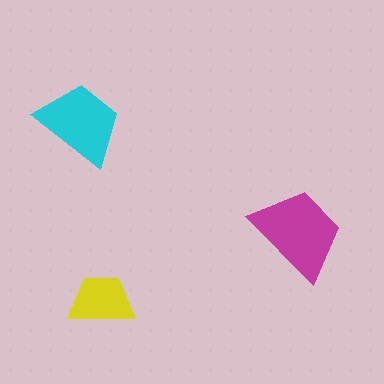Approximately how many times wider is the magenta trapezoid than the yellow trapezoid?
About 1.5 times wider.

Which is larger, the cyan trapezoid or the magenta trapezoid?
The magenta one.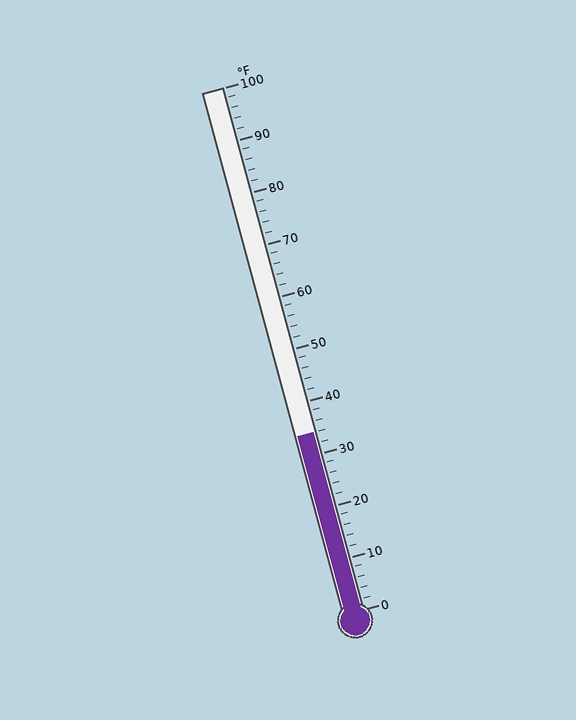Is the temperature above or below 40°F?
The temperature is below 40°F.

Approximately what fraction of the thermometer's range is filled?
The thermometer is filled to approximately 35% of its range.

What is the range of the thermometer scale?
The thermometer scale ranges from 0°F to 100°F.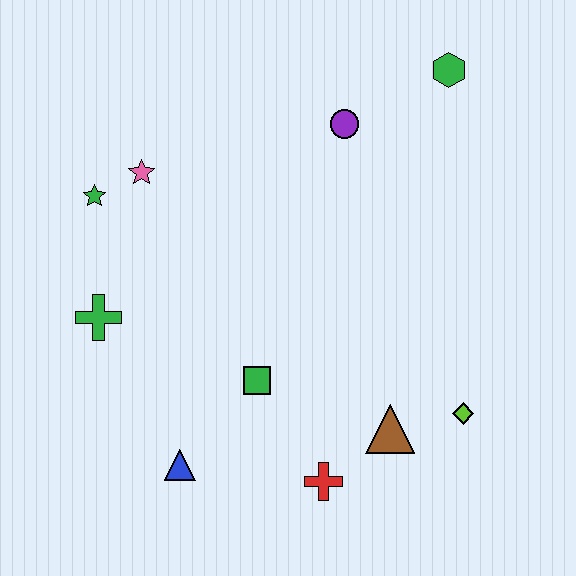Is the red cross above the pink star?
No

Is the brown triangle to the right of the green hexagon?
No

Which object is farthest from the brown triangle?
The green star is farthest from the brown triangle.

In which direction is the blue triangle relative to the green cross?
The blue triangle is below the green cross.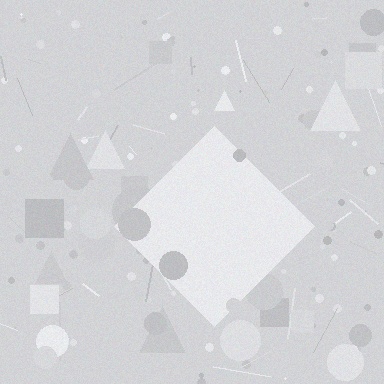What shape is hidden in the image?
A diamond is hidden in the image.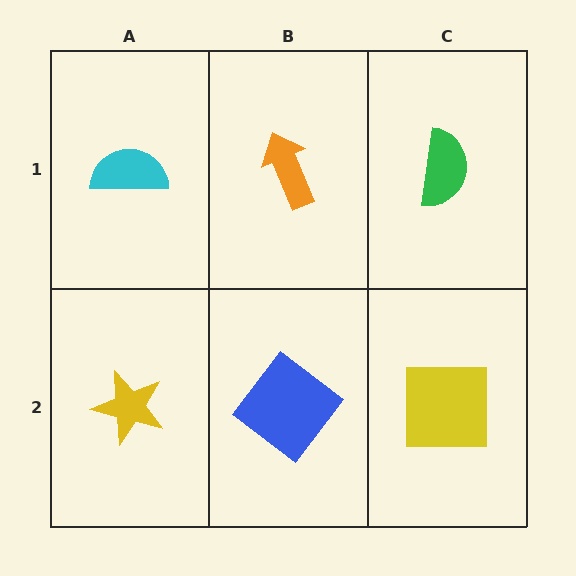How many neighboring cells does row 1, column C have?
2.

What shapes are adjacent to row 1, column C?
A yellow square (row 2, column C), an orange arrow (row 1, column B).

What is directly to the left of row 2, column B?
A yellow star.